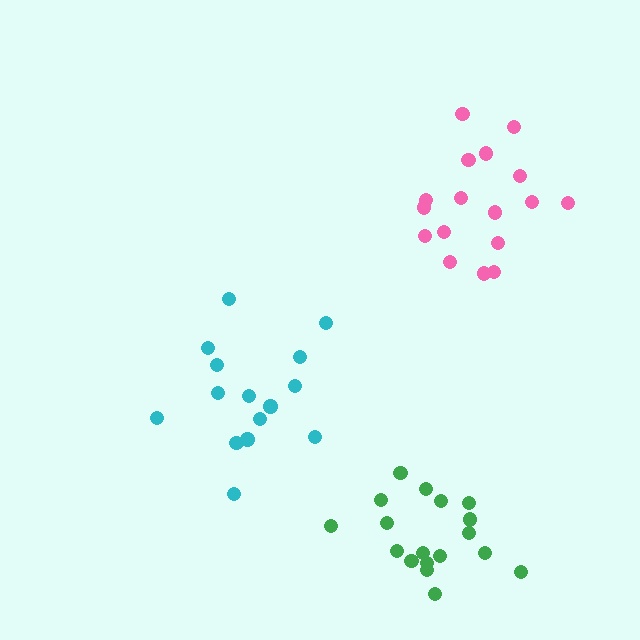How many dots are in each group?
Group 1: 18 dots, Group 2: 17 dots, Group 3: 15 dots (50 total).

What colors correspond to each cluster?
The clusters are colored: green, pink, cyan.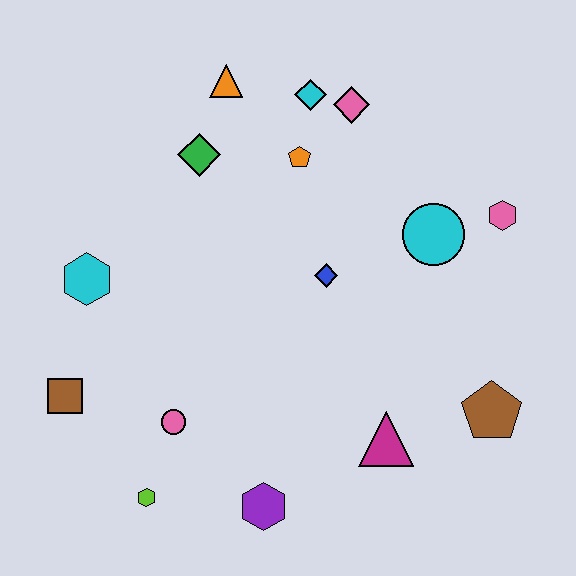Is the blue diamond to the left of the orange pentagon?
No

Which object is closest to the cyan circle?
The pink hexagon is closest to the cyan circle.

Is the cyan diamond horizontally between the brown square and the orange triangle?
No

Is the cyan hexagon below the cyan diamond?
Yes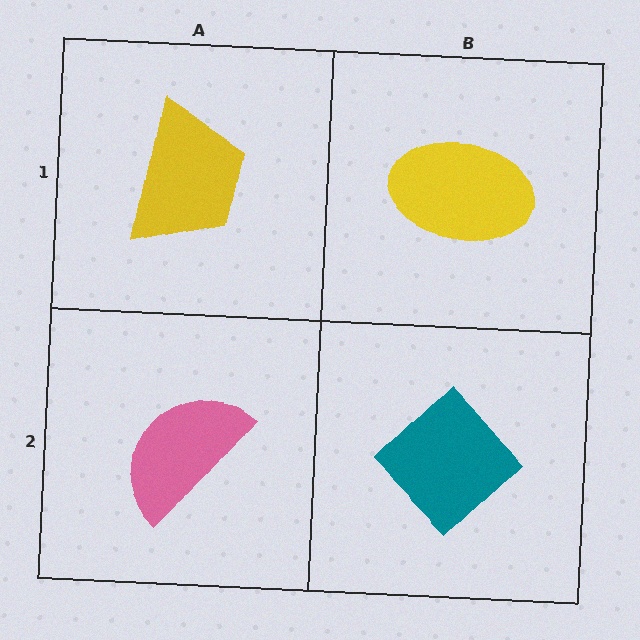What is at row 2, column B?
A teal diamond.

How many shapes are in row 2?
2 shapes.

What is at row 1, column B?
A yellow ellipse.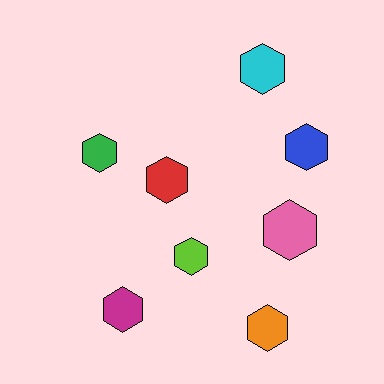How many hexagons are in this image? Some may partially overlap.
There are 8 hexagons.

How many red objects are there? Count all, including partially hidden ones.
There is 1 red object.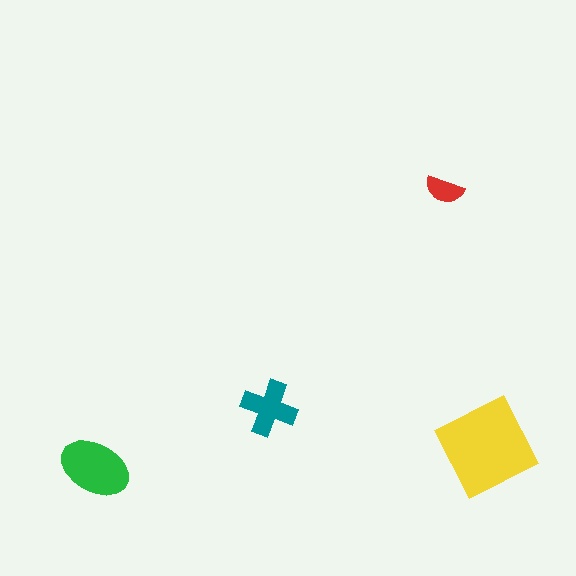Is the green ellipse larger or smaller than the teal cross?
Larger.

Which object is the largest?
The yellow diamond.